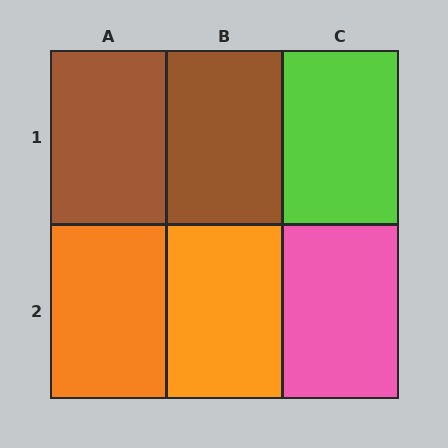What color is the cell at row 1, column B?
Brown.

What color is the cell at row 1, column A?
Brown.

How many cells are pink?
1 cell is pink.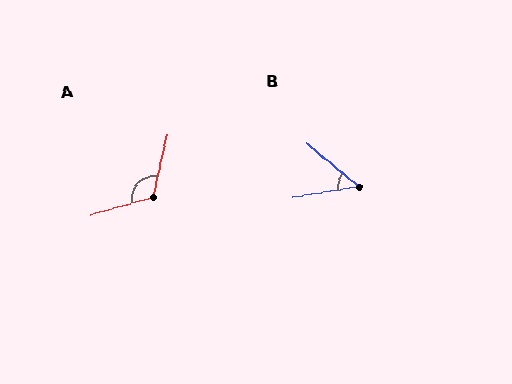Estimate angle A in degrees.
Approximately 118 degrees.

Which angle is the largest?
A, at approximately 118 degrees.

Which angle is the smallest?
B, at approximately 49 degrees.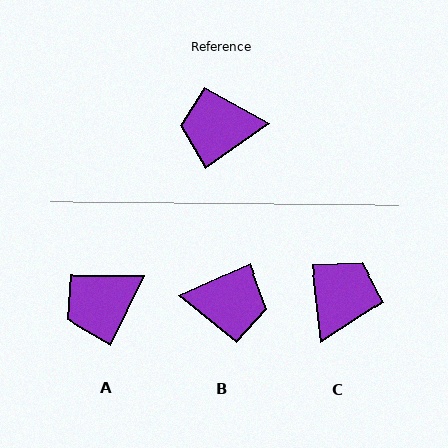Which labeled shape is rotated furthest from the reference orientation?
B, about 169 degrees away.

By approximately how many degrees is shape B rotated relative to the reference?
Approximately 169 degrees counter-clockwise.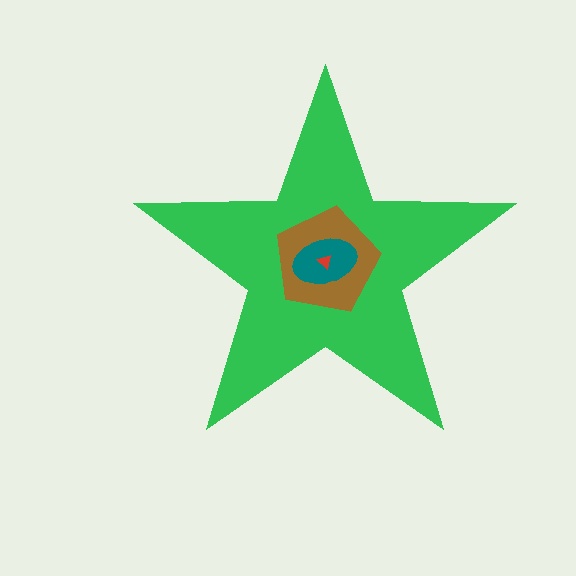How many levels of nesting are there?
4.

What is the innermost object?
The red triangle.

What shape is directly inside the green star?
The brown pentagon.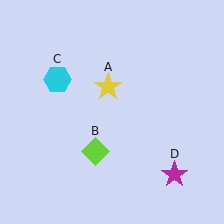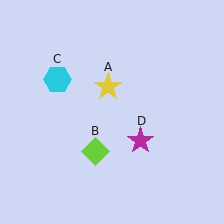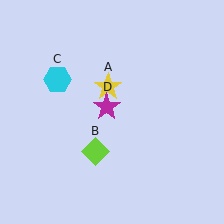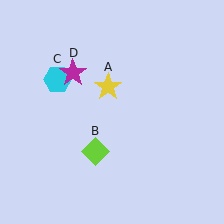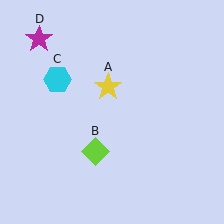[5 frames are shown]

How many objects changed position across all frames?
1 object changed position: magenta star (object D).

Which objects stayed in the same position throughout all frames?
Yellow star (object A) and lime diamond (object B) and cyan hexagon (object C) remained stationary.